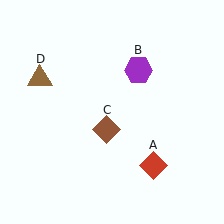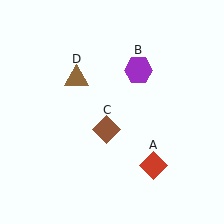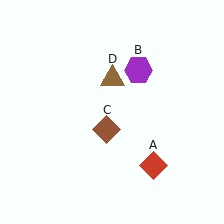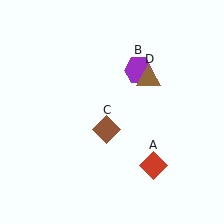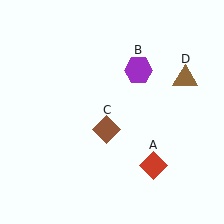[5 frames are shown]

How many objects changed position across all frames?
1 object changed position: brown triangle (object D).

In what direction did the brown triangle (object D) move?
The brown triangle (object D) moved right.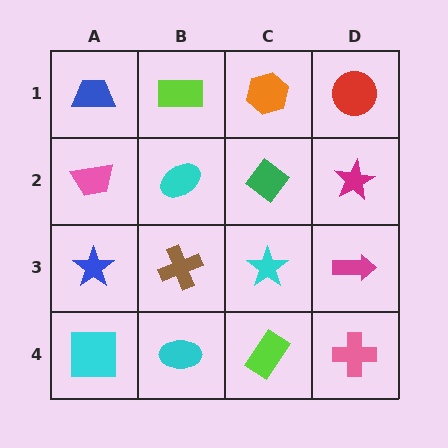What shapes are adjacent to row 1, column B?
A cyan ellipse (row 2, column B), a blue trapezoid (row 1, column A), an orange hexagon (row 1, column C).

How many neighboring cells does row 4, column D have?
2.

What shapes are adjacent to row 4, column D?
A magenta arrow (row 3, column D), a lime rectangle (row 4, column C).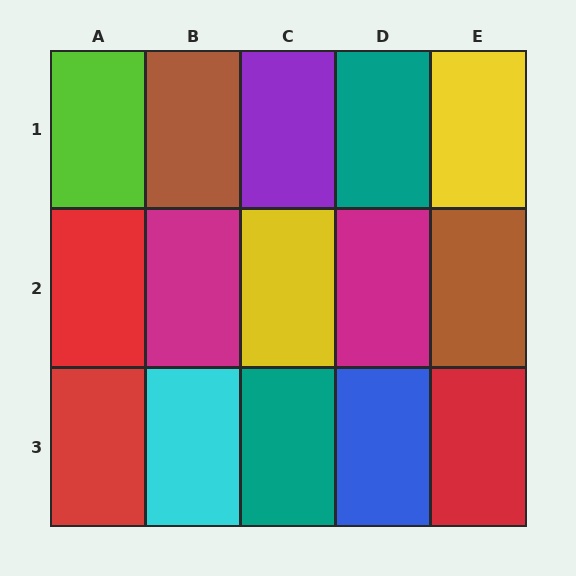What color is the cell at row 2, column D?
Magenta.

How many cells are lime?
1 cell is lime.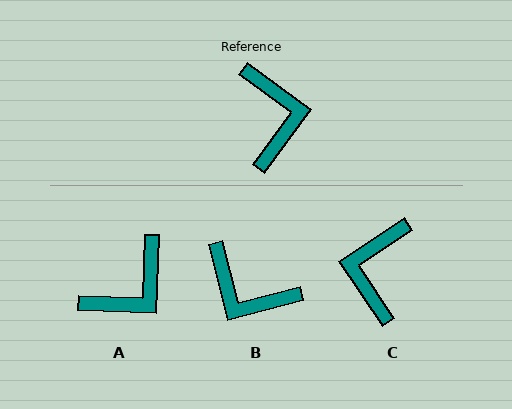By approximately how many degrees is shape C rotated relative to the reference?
Approximately 160 degrees counter-clockwise.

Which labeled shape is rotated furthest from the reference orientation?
C, about 160 degrees away.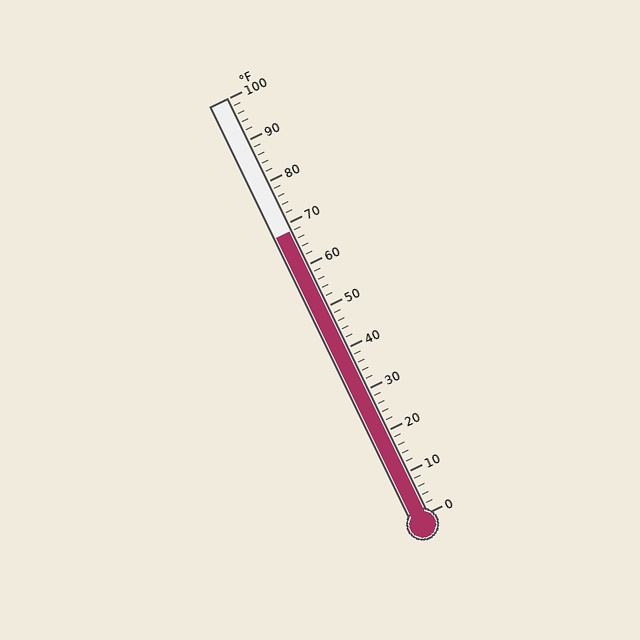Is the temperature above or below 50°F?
The temperature is above 50°F.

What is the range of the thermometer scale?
The thermometer scale ranges from 0°F to 100°F.